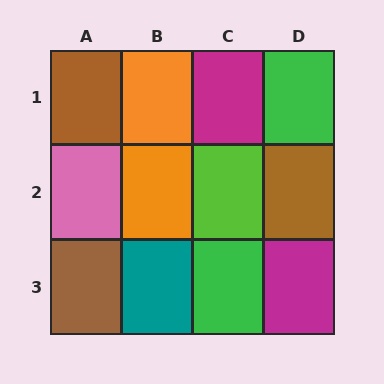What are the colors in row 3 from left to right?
Brown, teal, green, magenta.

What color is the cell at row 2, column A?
Pink.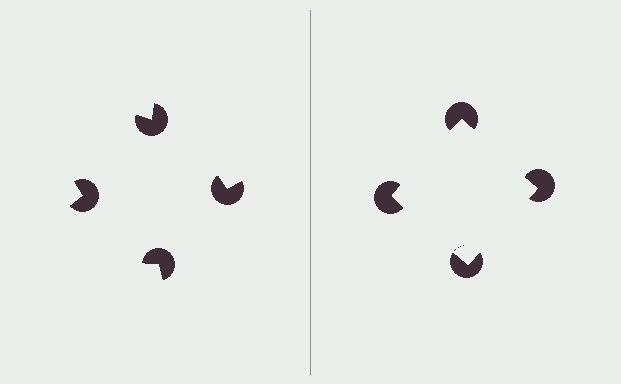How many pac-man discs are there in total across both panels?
8 — 4 on each side.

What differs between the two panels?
The pac-man discs are positioned identically on both sides; only the wedge orientations differ. On the right they align to a square; on the left they are misaligned.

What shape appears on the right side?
An illusory square.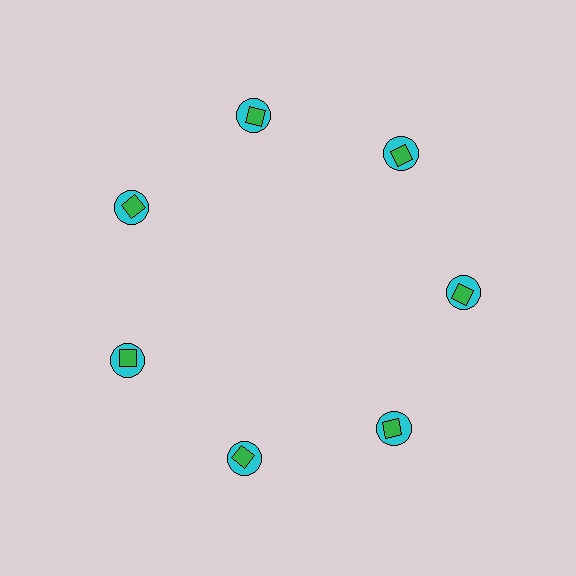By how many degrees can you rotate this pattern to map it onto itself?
The pattern maps onto itself every 51 degrees of rotation.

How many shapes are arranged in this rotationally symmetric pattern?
There are 14 shapes, arranged in 7 groups of 2.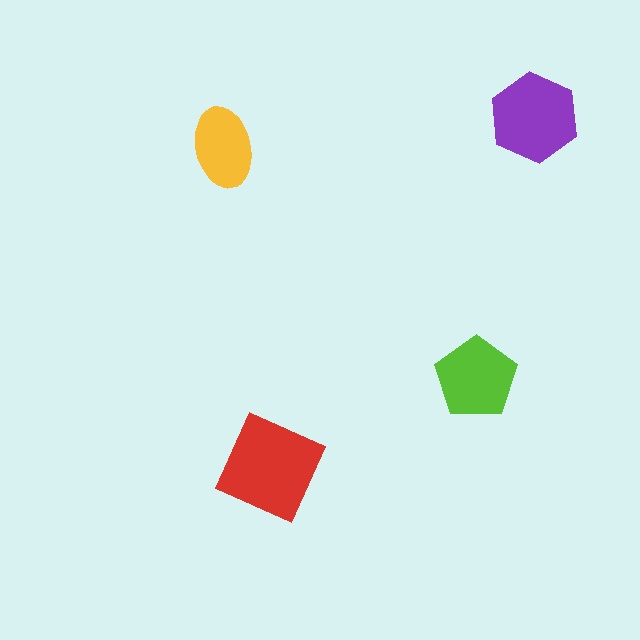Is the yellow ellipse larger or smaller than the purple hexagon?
Smaller.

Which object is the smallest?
The yellow ellipse.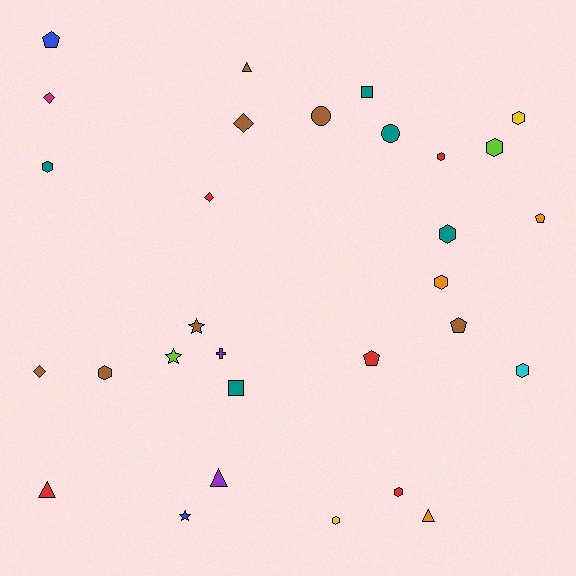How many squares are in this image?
There are 2 squares.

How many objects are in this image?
There are 30 objects.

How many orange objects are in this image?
There are 3 orange objects.